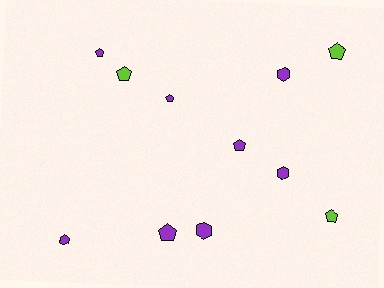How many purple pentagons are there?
There are 4 purple pentagons.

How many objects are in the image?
There are 11 objects.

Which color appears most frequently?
Purple, with 8 objects.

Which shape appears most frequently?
Pentagon, with 7 objects.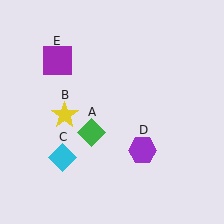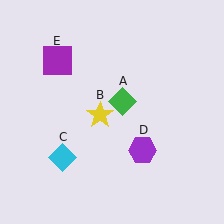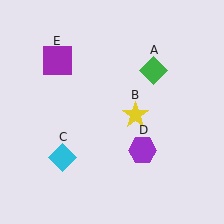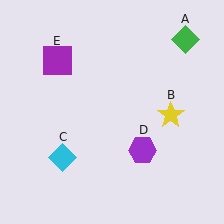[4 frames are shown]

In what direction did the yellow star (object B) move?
The yellow star (object B) moved right.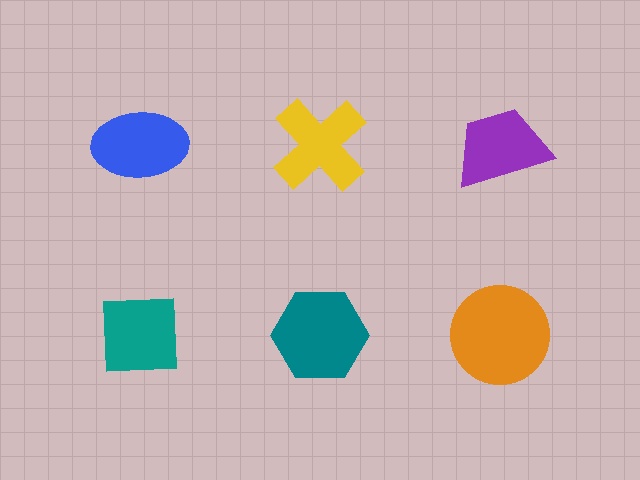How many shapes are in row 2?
3 shapes.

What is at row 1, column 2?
A yellow cross.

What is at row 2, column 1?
A teal square.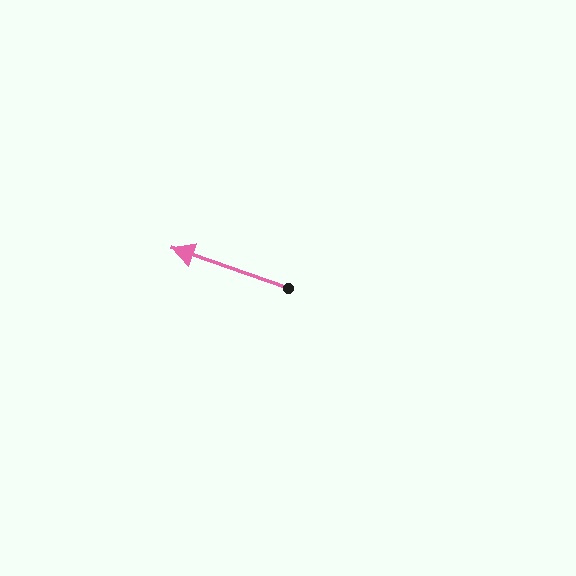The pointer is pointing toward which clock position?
Roughly 10 o'clock.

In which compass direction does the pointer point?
West.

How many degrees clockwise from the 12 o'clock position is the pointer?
Approximately 289 degrees.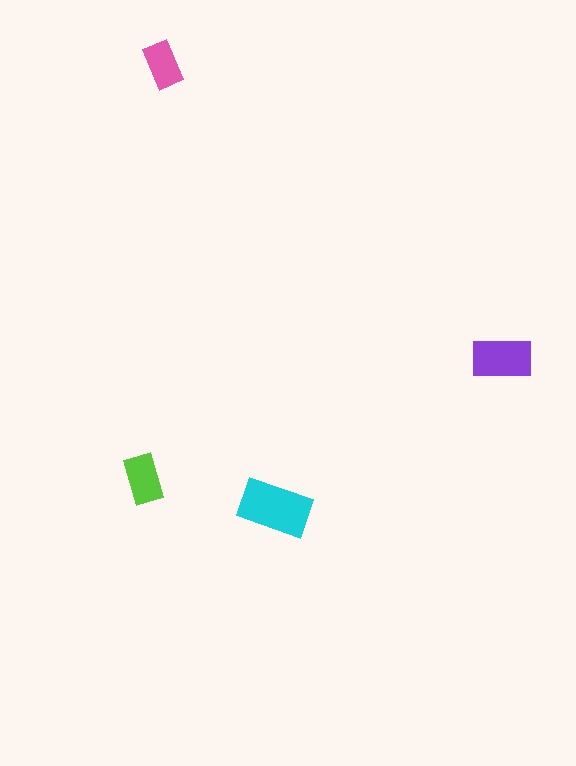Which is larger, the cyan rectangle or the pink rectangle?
The cyan one.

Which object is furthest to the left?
The lime rectangle is leftmost.